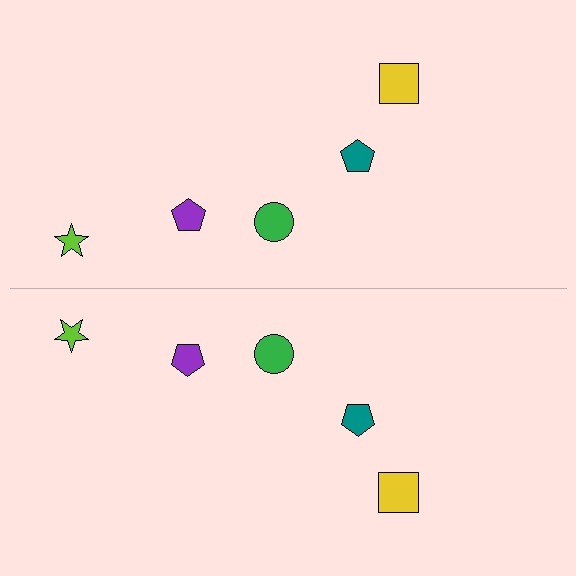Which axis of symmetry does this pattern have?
The pattern has a horizontal axis of symmetry running through the center of the image.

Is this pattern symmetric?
Yes, this pattern has bilateral (reflection) symmetry.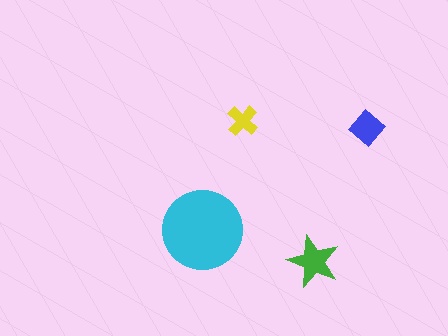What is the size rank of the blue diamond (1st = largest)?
3rd.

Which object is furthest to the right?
The blue diamond is rightmost.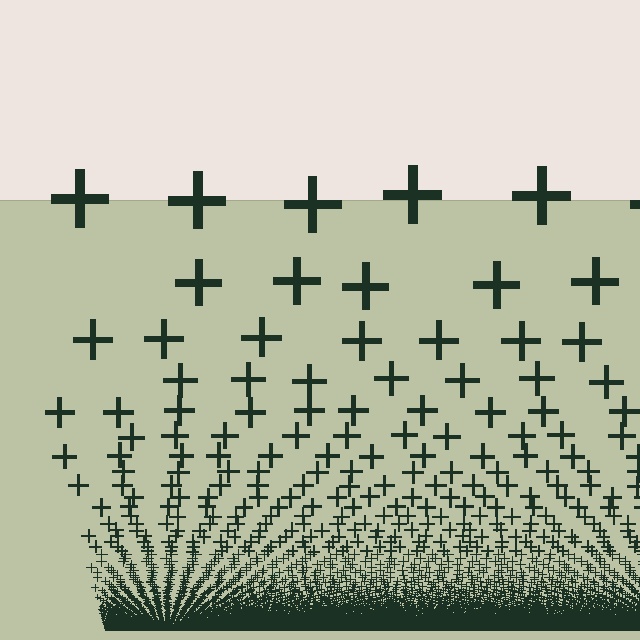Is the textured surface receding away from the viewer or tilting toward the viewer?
The surface appears to tilt toward the viewer. Texture elements get larger and sparser toward the top.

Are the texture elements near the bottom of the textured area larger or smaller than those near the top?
Smaller. The gradient is inverted — elements near the bottom are smaller and denser.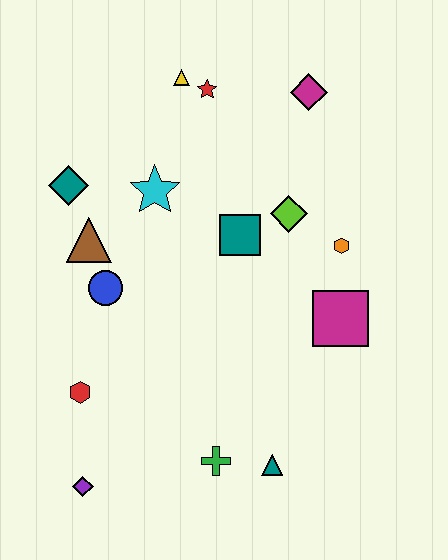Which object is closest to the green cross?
The teal triangle is closest to the green cross.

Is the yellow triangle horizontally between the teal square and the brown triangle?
Yes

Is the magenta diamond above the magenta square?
Yes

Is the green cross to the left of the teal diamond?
No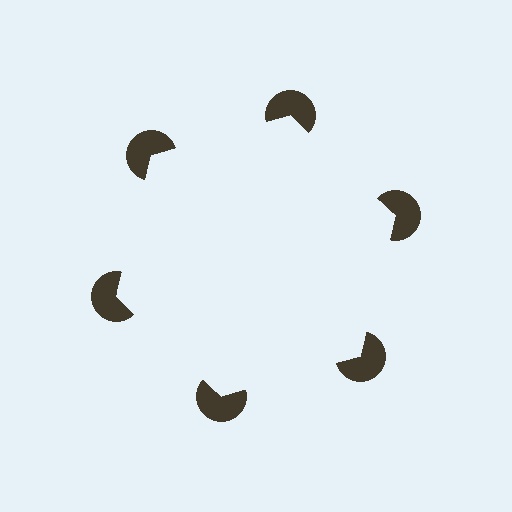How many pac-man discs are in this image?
There are 6 — one at each vertex of the illusory hexagon.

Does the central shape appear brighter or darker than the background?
It typically appears slightly brighter than the background, even though no actual brightness change is drawn.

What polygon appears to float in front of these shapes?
An illusory hexagon — its edges are inferred from the aligned wedge cuts in the pac-man discs, not physically drawn.